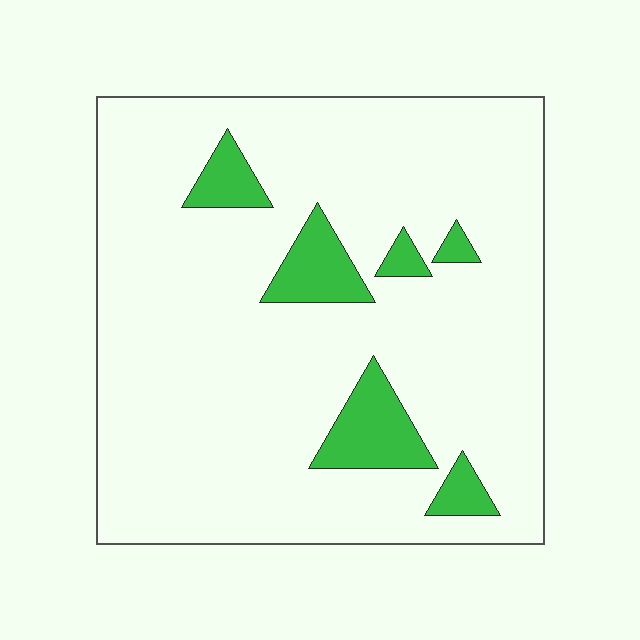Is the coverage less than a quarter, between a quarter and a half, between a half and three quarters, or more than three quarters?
Less than a quarter.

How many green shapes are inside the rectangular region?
6.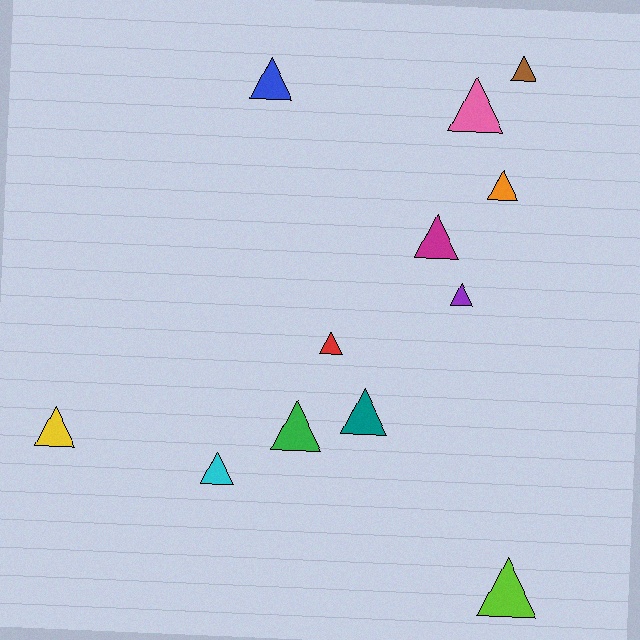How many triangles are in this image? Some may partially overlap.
There are 12 triangles.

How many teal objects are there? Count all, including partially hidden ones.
There is 1 teal object.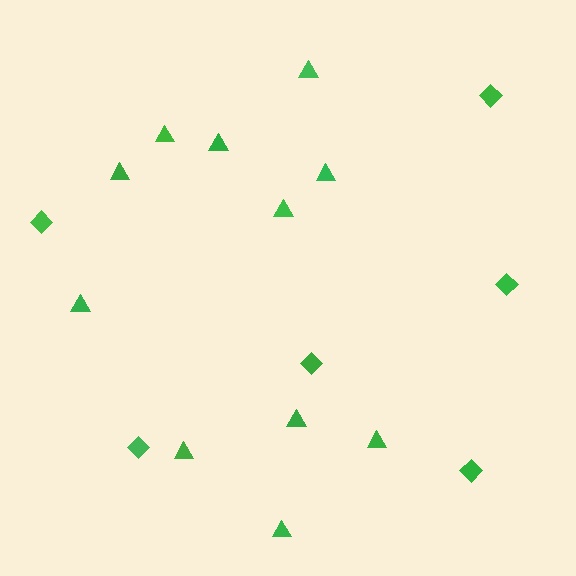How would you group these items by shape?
There are 2 groups: one group of diamonds (6) and one group of triangles (11).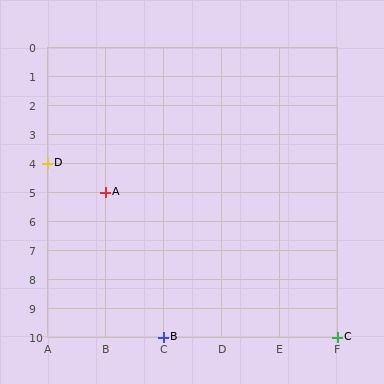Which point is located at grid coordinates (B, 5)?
Point A is at (B, 5).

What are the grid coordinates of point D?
Point D is at grid coordinates (A, 4).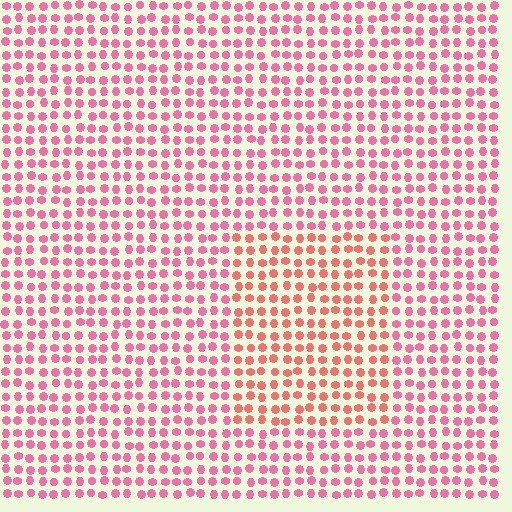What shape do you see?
I see a rectangle.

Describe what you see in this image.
The image is filled with small pink elements in a uniform arrangement. A rectangle-shaped region is visible where the elements are tinted to a slightly different hue, forming a subtle color boundary.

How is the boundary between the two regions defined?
The boundary is defined purely by a slight shift in hue (about 28 degrees). Spacing, size, and orientation are identical on both sides.